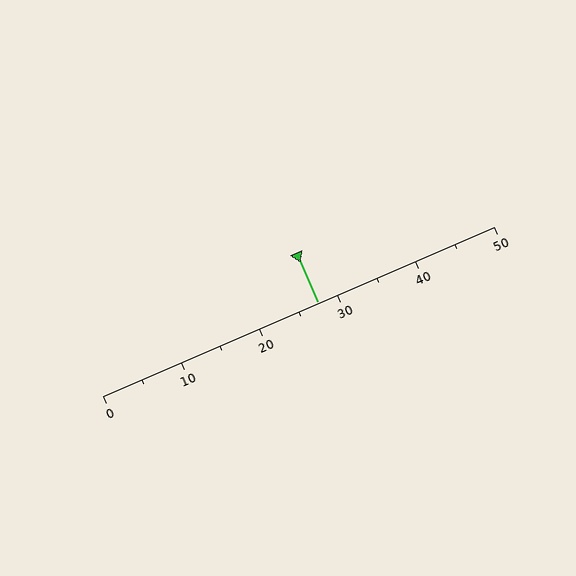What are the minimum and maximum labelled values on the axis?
The axis runs from 0 to 50.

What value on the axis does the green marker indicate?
The marker indicates approximately 27.5.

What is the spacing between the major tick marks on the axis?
The major ticks are spaced 10 apart.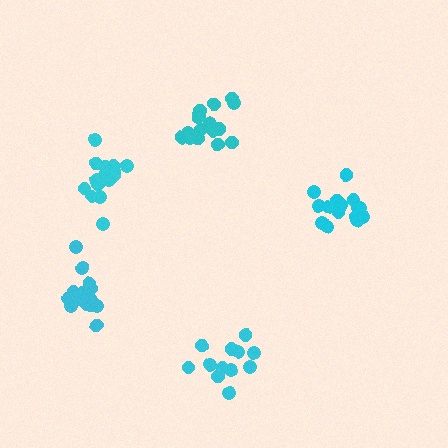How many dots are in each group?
Group 1: 16 dots, Group 2: 16 dots, Group 3: 15 dots, Group 4: 13 dots, Group 5: 15 dots (75 total).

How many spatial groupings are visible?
There are 5 spatial groupings.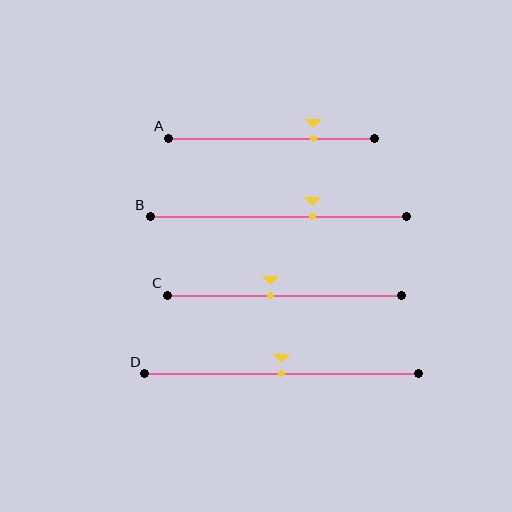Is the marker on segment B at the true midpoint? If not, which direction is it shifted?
No, the marker on segment B is shifted to the right by about 13% of the segment length.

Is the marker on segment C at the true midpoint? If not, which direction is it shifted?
No, the marker on segment C is shifted to the left by about 6% of the segment length.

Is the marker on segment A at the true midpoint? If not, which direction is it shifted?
No, the marker on segment A is shifted to the right by about 20% of the segment length.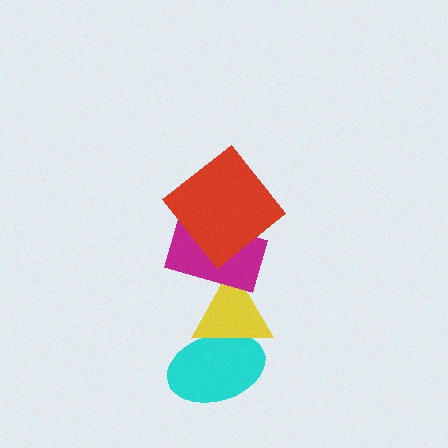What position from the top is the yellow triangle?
The yellow triangle is 3rd from the top.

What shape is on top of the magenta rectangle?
The red diamond is on top of the magenta rectangle.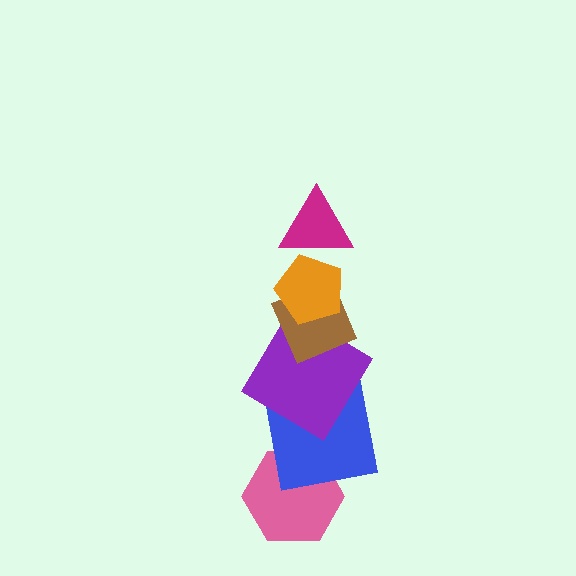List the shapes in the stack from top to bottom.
From top to bottom: the magenta triangle, the orange pentagon, the brown diamond, the purple diamond, the blue square, the pink hexagon.